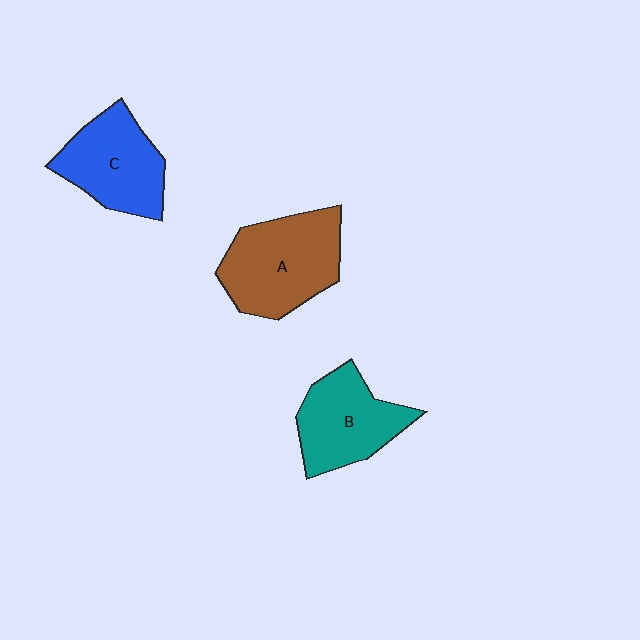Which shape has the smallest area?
Shape B (teal).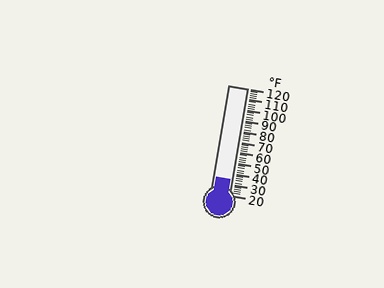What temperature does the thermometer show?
The thermometer shows approximately 34°F.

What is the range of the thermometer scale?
The thermometer scale ranges from 20°F to 120°F.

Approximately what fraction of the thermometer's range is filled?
The thermometer is filled to approximately 15% of its range.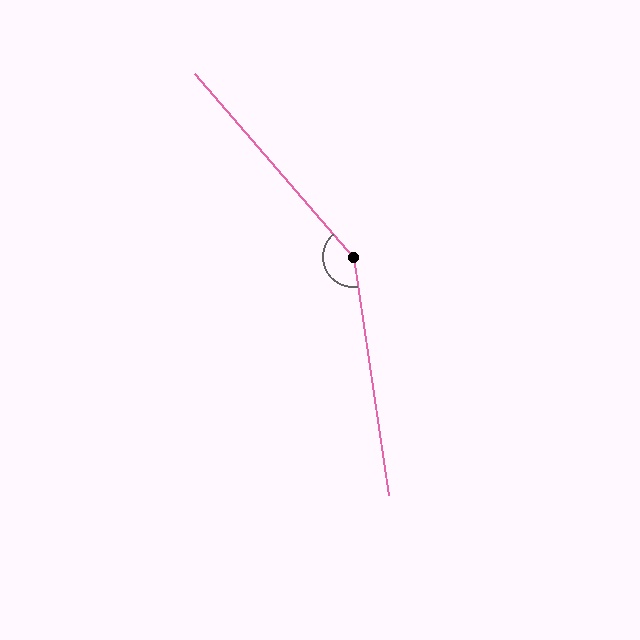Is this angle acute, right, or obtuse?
It is obtuse.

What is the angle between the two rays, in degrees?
Approximately 147 degrees.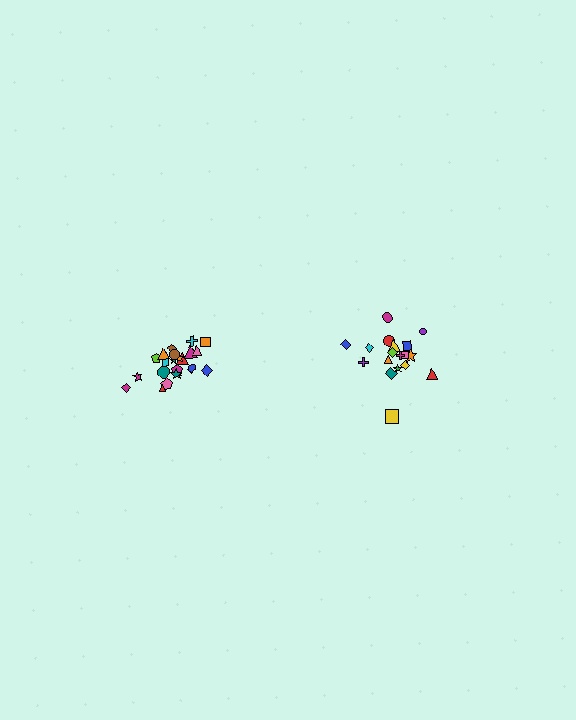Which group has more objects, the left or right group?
The left group.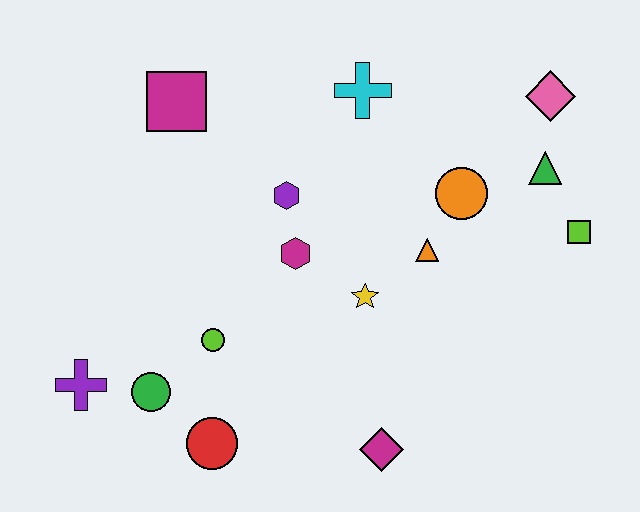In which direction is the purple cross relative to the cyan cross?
The purple cross is below the cyan cross.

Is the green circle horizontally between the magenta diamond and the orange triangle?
No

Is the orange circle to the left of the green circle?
No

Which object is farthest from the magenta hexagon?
The pink diamond is farthest from the magenta hexagon.